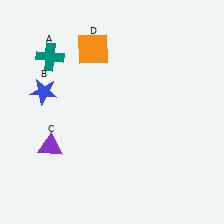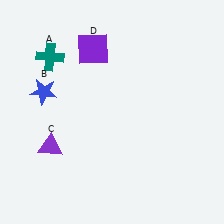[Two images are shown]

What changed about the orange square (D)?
In Image 1, D is orange. In Image 2, it changed to purple.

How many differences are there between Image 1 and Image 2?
There is 1 difference between the two images.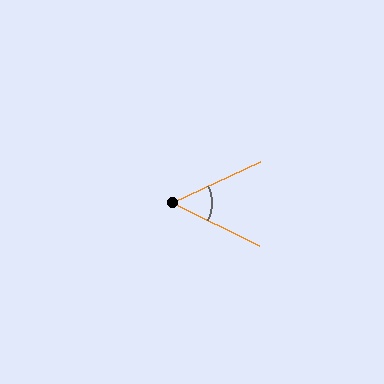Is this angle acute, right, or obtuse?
It is acute.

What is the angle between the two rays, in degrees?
Approximately 51 degrees.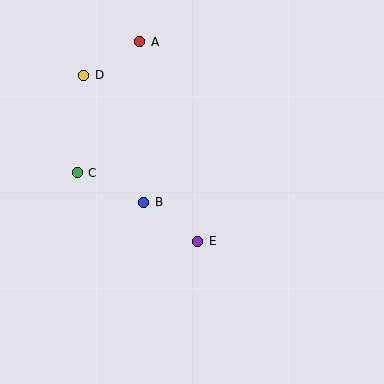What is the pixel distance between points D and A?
The distance between D and A is 66 pixels.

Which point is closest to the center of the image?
Point B at (144, 202) is closest to the center.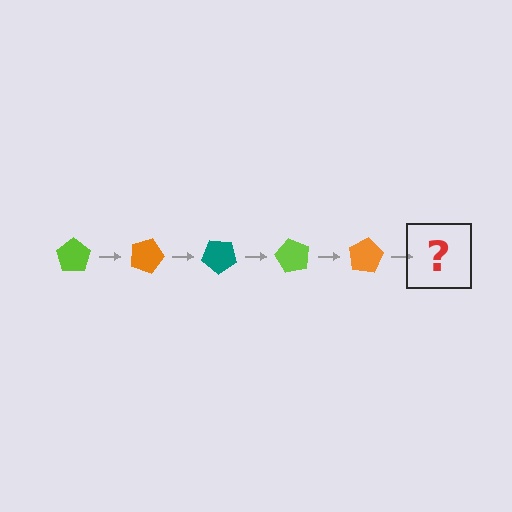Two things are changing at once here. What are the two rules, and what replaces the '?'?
The two rules are that it rotates 20 degrees each step and the color cycles through lime, orange, and teal. The '?' should be a teal pentagon, rotated 100 degrees from the start.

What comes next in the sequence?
The next element should be a teal pentagon, rotated 100 degrees from the start.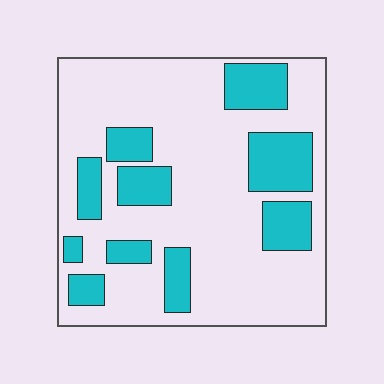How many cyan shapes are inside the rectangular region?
10.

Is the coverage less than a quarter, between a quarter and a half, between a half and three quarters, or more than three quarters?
Between a quarter and a half.